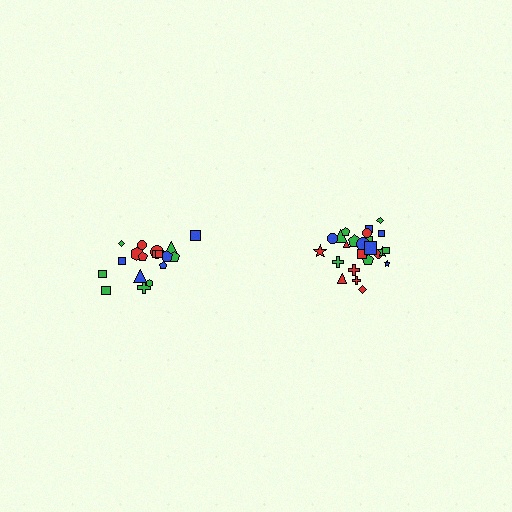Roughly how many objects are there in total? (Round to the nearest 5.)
Roughly 45 objects in total.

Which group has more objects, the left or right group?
The right group.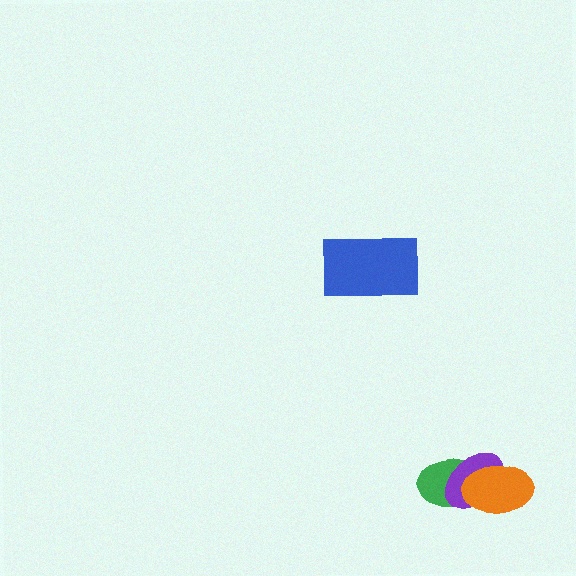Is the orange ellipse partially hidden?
No, no other shape covers it.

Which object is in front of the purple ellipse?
The orange ellipse is in front of the purple ellipse.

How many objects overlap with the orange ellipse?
2 objects overlap with the orange ellipse.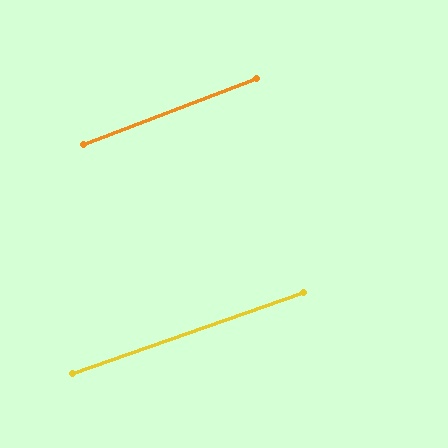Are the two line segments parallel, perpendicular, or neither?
Parallel — their directions differ by only 1.5°.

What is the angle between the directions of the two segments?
Approximately 2 degrees.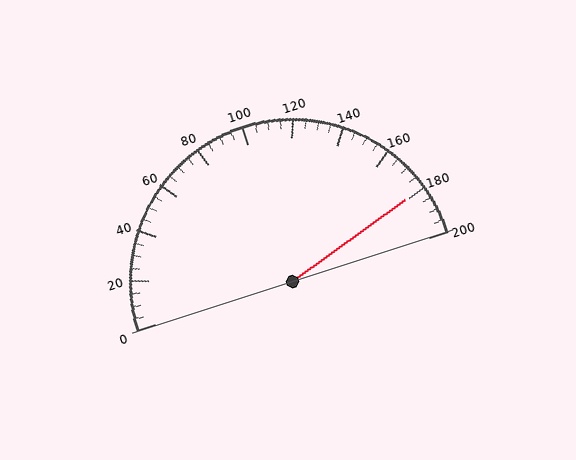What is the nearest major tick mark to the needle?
The nearest major tick mark is 180.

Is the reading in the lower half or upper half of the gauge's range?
The reading is in the upper half of the range (0 to 200).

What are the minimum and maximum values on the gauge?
The gauge ranges from 0 to 200.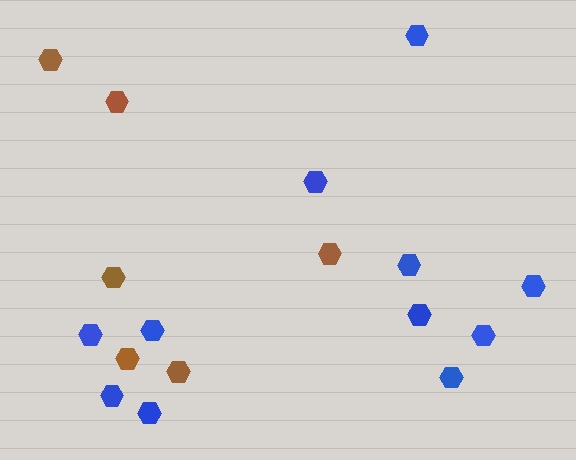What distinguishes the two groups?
There are 2 groups: one group of brown hexagons (6) and one group of blue hexagons (11).